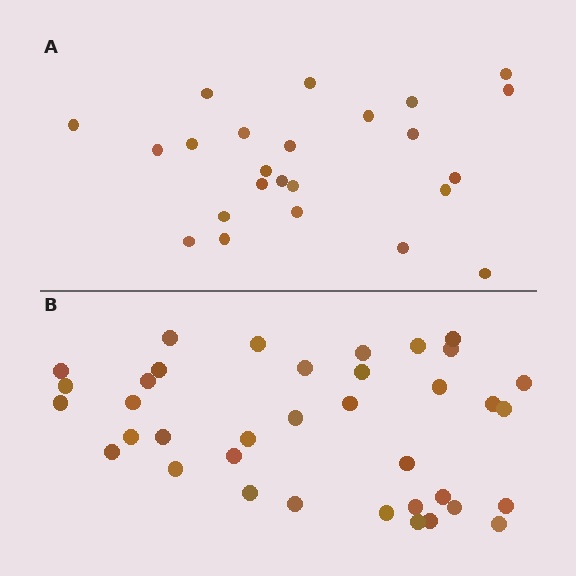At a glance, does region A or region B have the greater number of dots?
Region B (the bottom region) has more dots.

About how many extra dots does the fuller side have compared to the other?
Region B has approximately 15 more dots than region A.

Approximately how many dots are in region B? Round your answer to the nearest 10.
About 40 dots. (The exact count is 37, which rounds to 40.)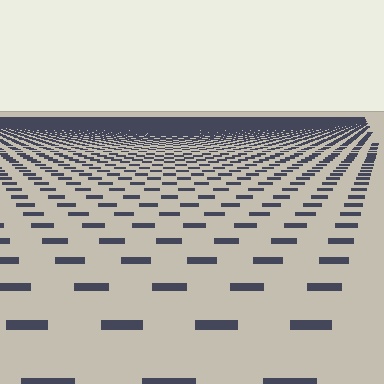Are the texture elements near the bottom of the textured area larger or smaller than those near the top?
Larger. Near the bottom, elements are closer to the viewer and appear at a bigger on-screen size.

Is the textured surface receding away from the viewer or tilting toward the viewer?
The surface is receding away from the viewer. Texture elements get smaller and denser toward the top.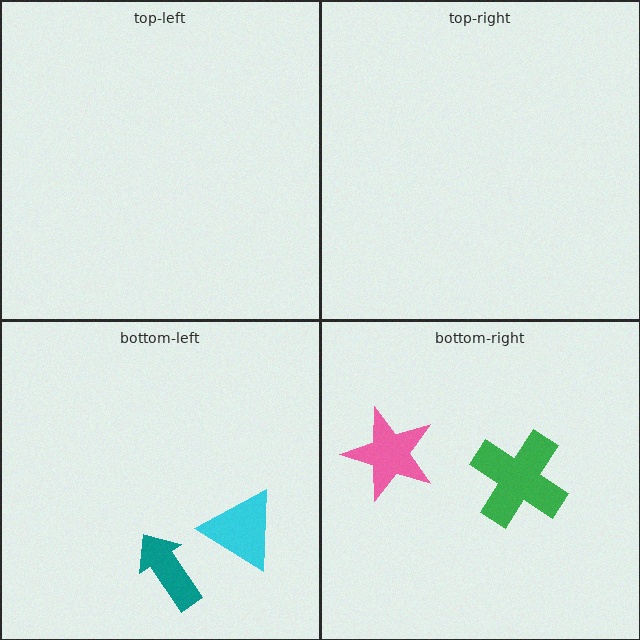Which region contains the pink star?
The bottom-right region.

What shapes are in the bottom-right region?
The pink star, the green cross.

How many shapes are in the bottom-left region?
2.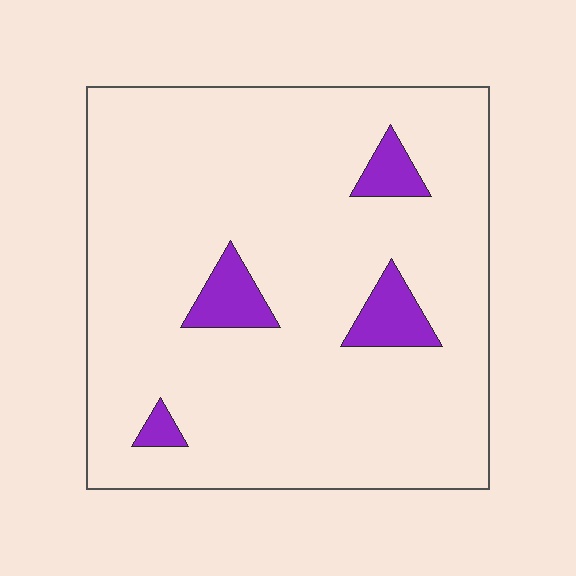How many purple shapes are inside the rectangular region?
4.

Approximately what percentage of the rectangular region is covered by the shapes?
Approximately 10%.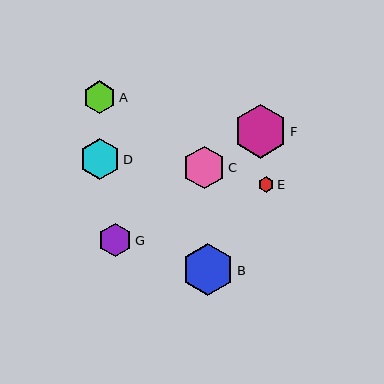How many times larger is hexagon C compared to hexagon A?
Hexagon C is approximately 1.3 times the size of hexagon A.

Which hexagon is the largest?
Hexagon F is the largest with a size of approximately 54 pixels.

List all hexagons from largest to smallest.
From largest to smallest: F, B, C, D, G, A, E.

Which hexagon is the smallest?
Hexagon E is the smallest with a size of approximately 16 pixels.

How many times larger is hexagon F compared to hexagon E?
Hexagon F is approximately 3.4 times the size of hexagon E.